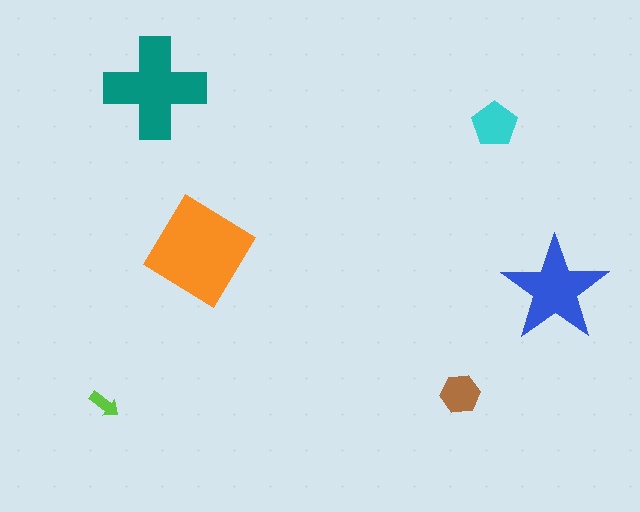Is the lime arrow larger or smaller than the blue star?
Smaller.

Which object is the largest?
The orange diamond.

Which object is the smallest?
The lime arrow.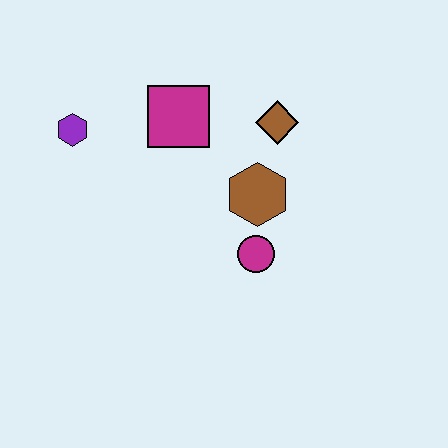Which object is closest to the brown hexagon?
The magenta circle is closest to the brown hexagon.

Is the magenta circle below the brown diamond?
Yes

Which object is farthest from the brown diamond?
The purple hexagon is farthest from the brown diamond.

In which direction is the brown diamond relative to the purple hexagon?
The brown diamond is to the right of the purple hexagon.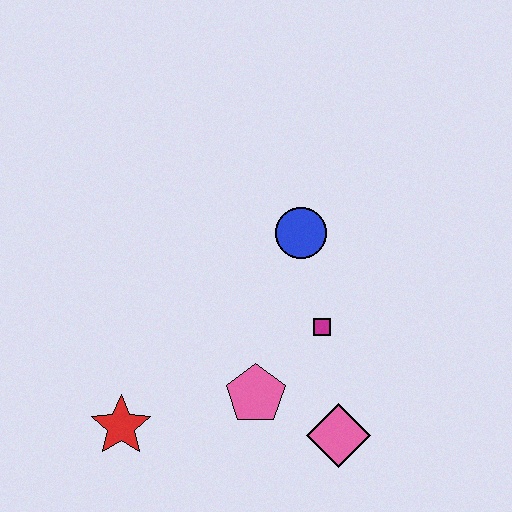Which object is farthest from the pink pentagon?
The blue circle is farthest from the pink pentagon.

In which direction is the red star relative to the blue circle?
The red star is below the blue circle.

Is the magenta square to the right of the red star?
Yes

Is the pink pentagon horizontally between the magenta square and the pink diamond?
No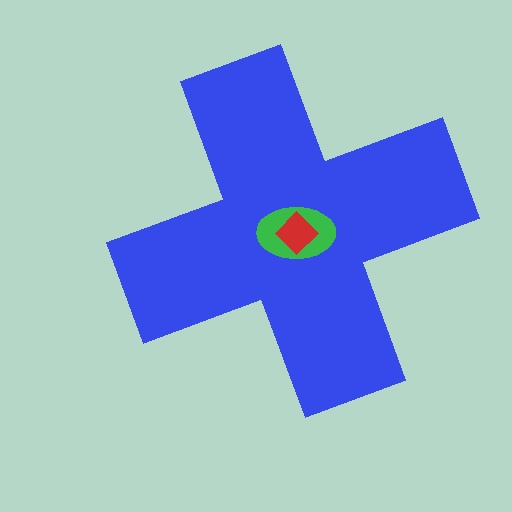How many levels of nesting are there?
3.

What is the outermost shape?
The blue cross.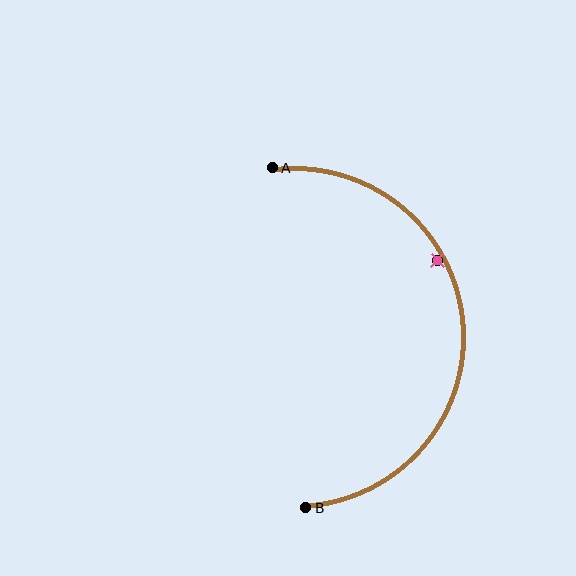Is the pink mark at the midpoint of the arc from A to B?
No — the pink mark does not lie on the arc at all. It sits slightly inside the curve.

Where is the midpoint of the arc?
The arc midpoint is the point on the curve farthest from the straight line joining A and B. It sits to the right of that line.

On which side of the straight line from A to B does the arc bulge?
The arc bulges to the right of the straight line connecting A and B.